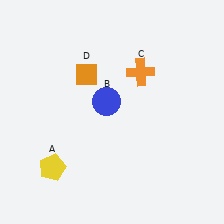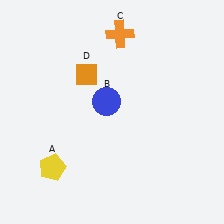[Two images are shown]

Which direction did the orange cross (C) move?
The orange cross (C) moved up.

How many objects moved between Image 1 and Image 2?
1 object moved between the two images.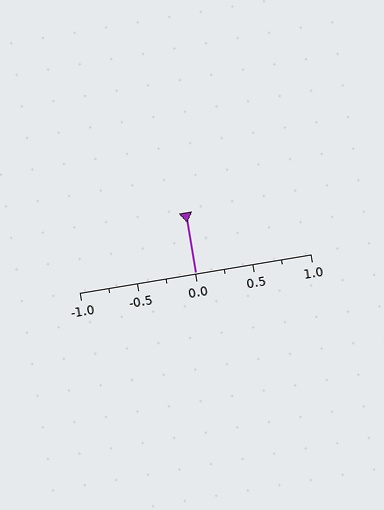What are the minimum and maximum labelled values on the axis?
The axis runs from -1.0 to 1.0.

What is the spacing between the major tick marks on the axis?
The major ticks are spaced 0.5 apart.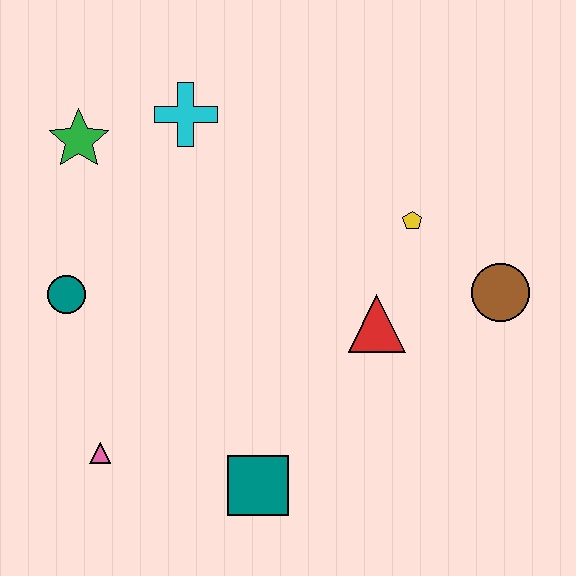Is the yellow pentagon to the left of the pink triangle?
No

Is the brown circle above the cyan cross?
No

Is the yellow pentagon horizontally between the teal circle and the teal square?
No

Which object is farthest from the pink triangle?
The brown circle is farthest from the pink triangle.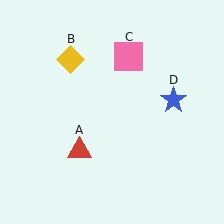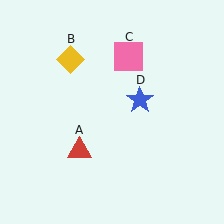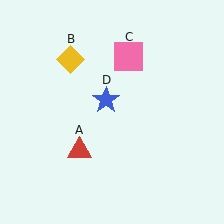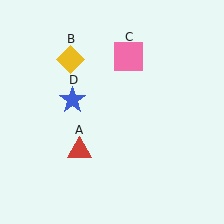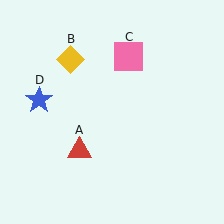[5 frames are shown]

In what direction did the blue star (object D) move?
The blue star (object D) moved left.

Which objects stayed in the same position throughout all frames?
Red triangle (object A) and yellow diamond (object B) and pink square (object C) remained stationary.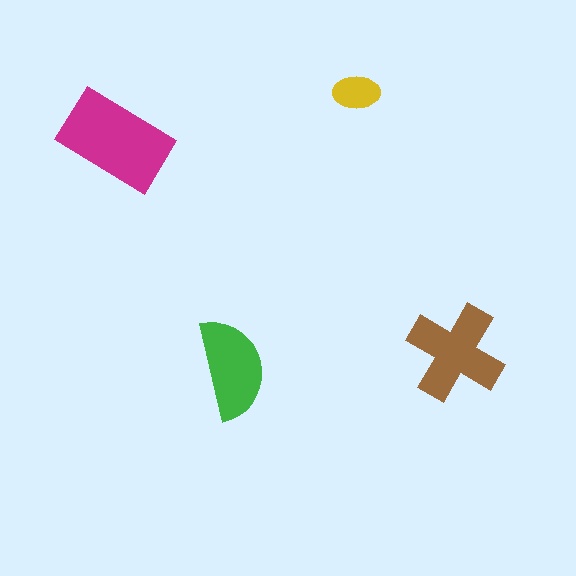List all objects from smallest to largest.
The yellow ellipse, the green semicircle, the brown cross, the magenta rectangle.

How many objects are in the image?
There are 4 objects in the image.